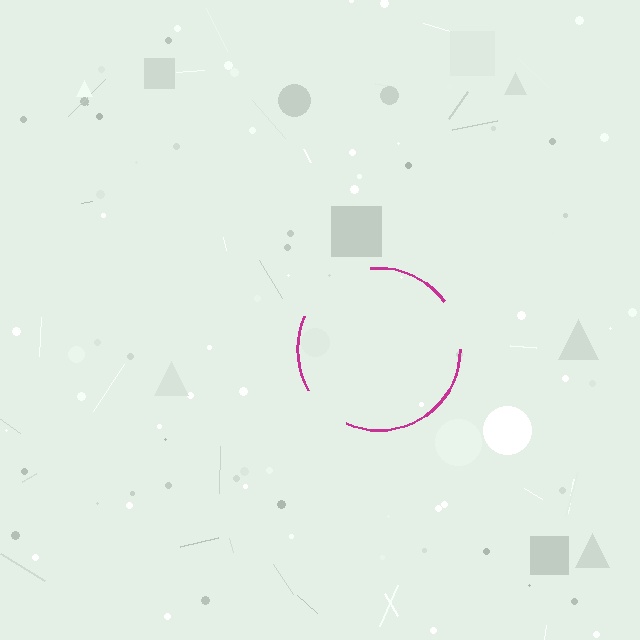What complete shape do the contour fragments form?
The contour fragments form a circle.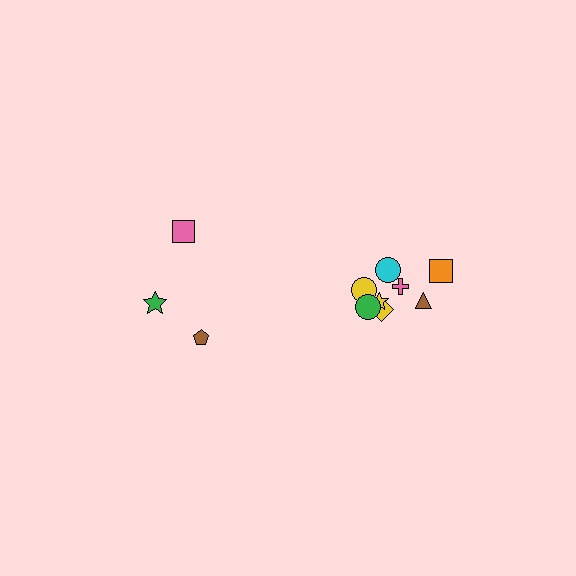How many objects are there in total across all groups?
There are 11 objects.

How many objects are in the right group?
There are 8 objects.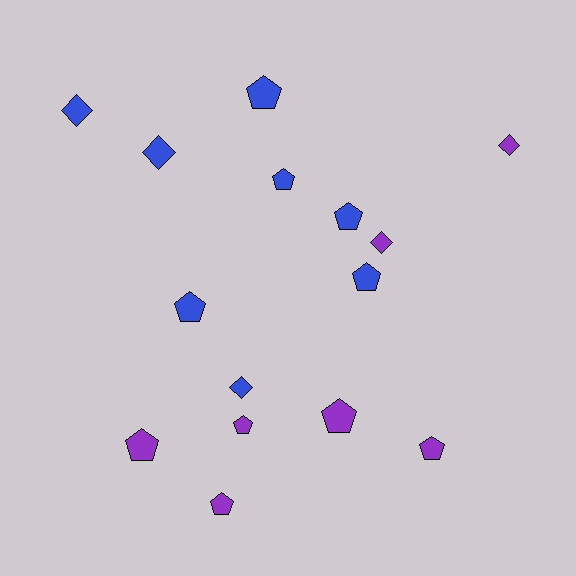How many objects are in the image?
There are 15 objects.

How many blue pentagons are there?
There are 5 blue pentagons.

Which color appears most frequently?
Blue, with 8 objects.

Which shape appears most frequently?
Pentagon, with 10 objects.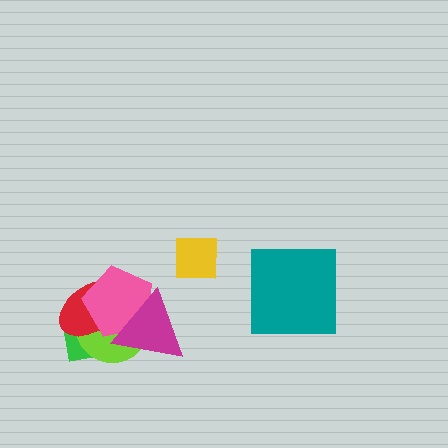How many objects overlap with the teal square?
0 objects overlap with the teal square.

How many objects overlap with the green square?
3 objects overlap with the green square.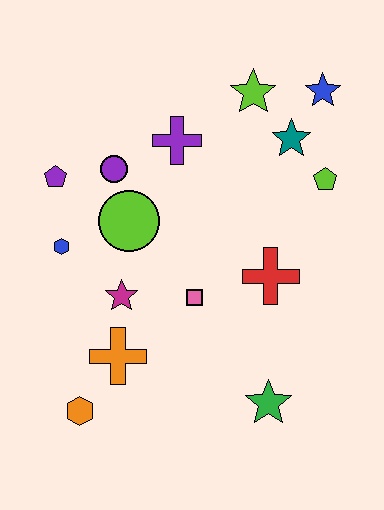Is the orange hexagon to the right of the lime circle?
No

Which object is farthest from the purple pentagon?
The green star is farthest from the purple pentagon.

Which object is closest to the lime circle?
The purple circle is closest to the lime circle.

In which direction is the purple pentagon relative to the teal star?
The purple pentagon is to the left of the teal star.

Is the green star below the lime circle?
Yes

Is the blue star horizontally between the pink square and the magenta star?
No